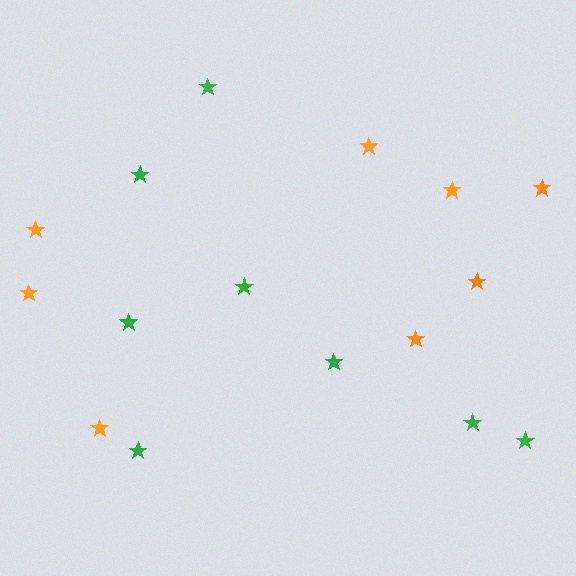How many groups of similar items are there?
There are 2 groups: one group of orange stars (8) and one group of green stars (8).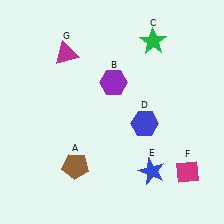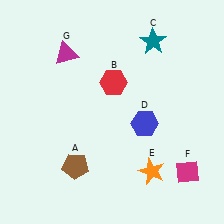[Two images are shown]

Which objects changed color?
B changed from purple to red. C changed from green to teal. E changed from blue to orange.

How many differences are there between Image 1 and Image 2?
There are 3 differences between the two images.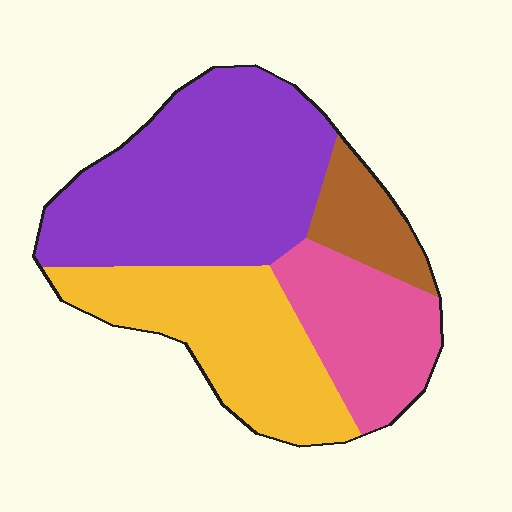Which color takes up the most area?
Purple, at roughly 45%.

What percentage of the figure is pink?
Pink covers roughly 20% of the figure.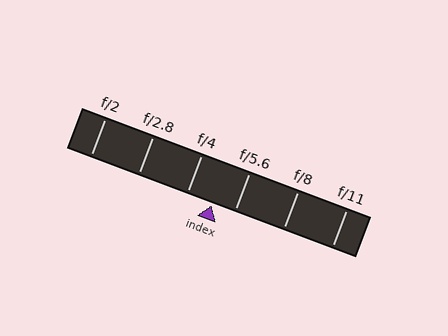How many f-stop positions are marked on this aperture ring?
There are 6 f-stop positions marked.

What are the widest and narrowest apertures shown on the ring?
The widest aperture shown is f/2 and the narrowest is f/11.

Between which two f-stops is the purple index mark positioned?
The index mark is between f/4 and f/5.6.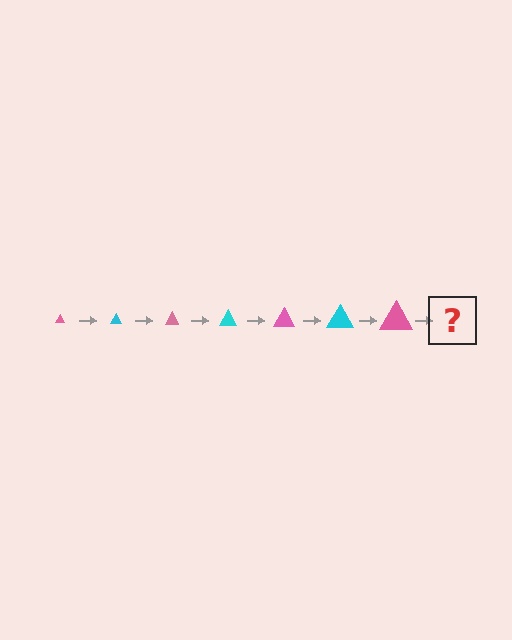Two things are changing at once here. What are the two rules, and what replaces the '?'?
The two rules are that the triangle grows larger each step and the color cycles through pink and cyan. The '?' should be a cyan triangle, larger than the previous one.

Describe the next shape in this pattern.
It should be a cyan triangle, larger than the previous one.